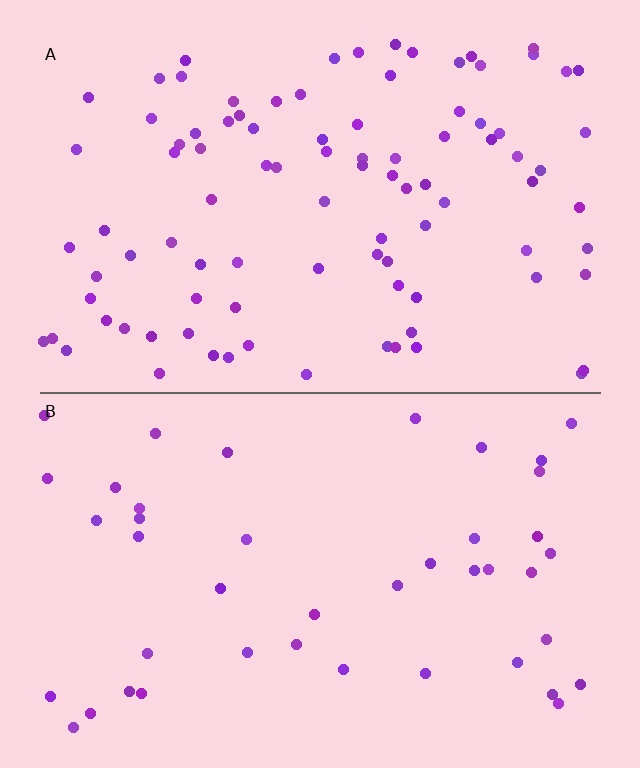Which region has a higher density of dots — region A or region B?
A (the top).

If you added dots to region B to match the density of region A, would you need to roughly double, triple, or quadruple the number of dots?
Approximately double.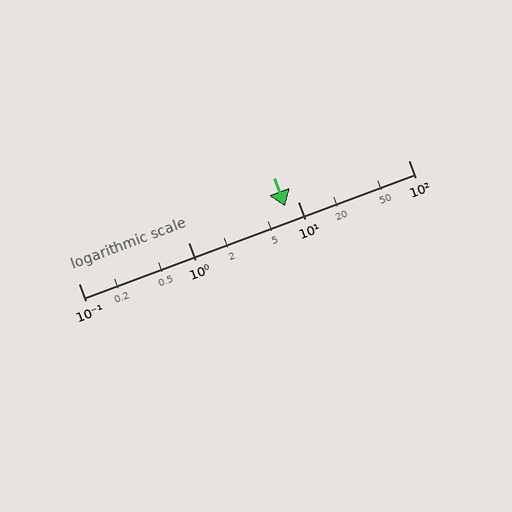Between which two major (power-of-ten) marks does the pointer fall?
The pointer is between 1 and 10.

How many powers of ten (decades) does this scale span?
The scale spans 3 decades, from 0.1 to 100.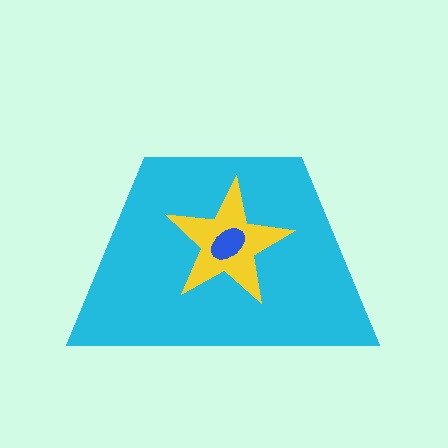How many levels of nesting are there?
3.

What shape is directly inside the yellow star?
The blue ellipse.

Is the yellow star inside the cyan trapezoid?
Yes.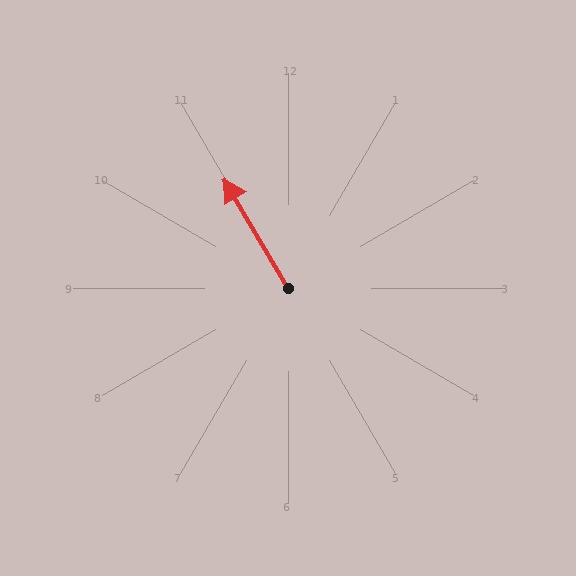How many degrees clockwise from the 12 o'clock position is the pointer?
Approximately 330 degrees.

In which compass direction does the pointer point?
Northwest.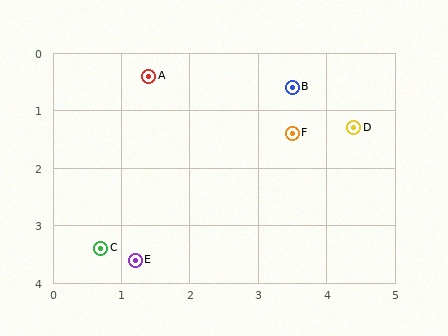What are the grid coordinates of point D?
Point D is at approximately (4.4, 1.3).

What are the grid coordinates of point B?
Point B is at approximately (3.5, 0.6).